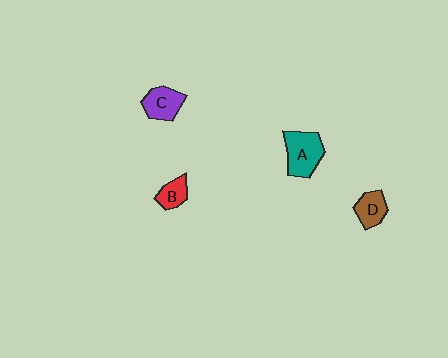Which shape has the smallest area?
Shape B (red).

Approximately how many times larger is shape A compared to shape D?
Approximately 1.6 times.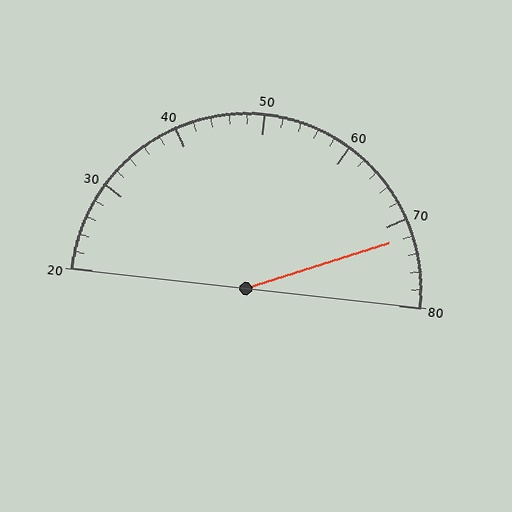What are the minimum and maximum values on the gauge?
The gauge ranges from 20 to 80.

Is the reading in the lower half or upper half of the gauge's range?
The reading is in the upper half of the range (20 to 80).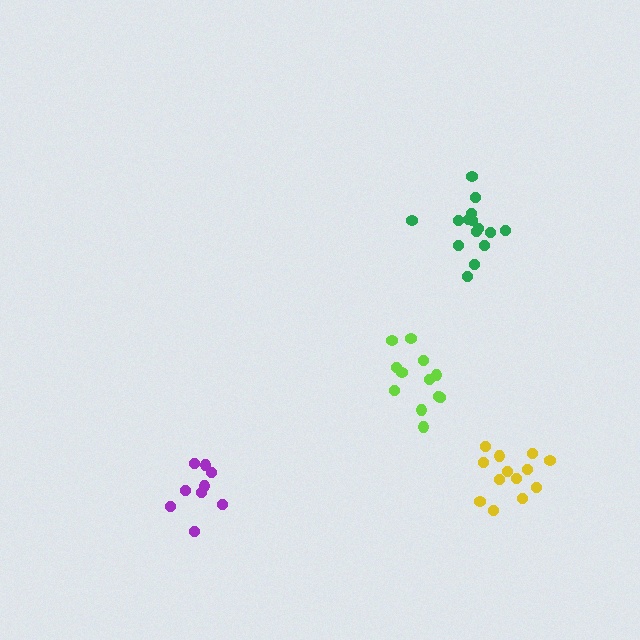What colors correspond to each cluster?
The clusters are colored: purple, lime, yellow, green.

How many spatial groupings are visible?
There are 4 spatial groupings.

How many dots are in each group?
Group 1: 9 dots, Group 2: 12 dots, Group 3: 13 dots, Group 4: 15 dots (49 total).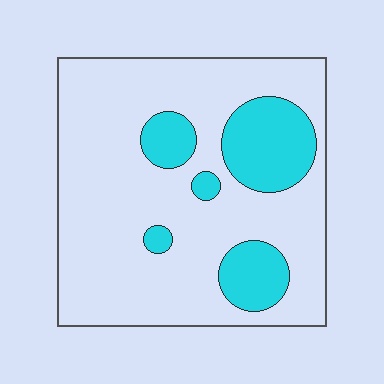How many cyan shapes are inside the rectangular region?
5.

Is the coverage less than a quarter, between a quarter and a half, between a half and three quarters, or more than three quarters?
Less than a quarter.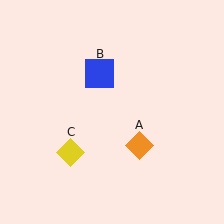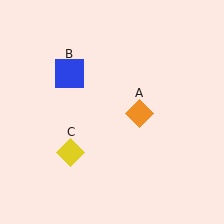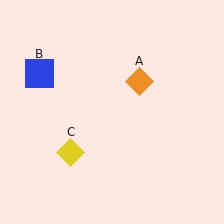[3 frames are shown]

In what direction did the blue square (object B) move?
The blue square (object B) moved left.